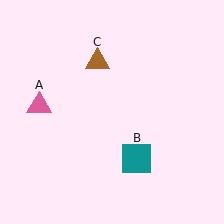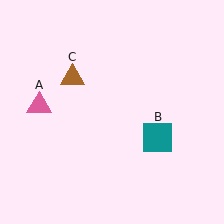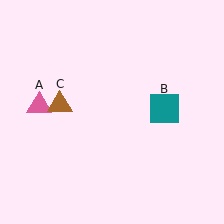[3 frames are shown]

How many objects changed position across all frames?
2 objects changed position: teal square (object B), brown triangle (object C).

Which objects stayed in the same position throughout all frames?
Pink triangle (object A) remained stationary.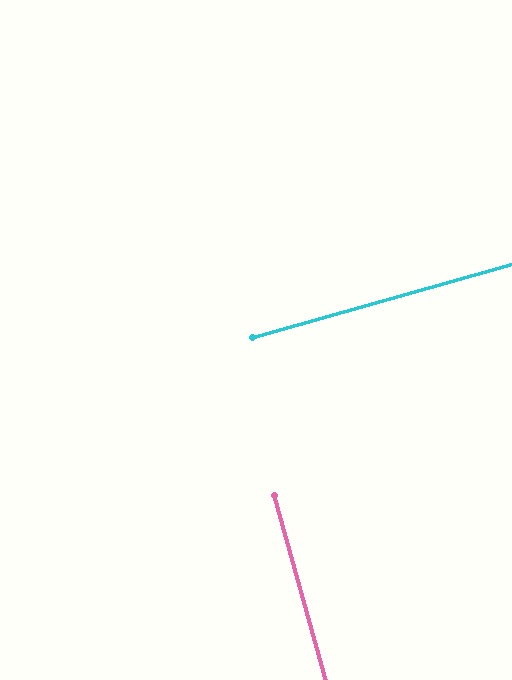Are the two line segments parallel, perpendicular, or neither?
Perpendicular — they meet at approximately 90°.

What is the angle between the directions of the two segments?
Approximately 90 degrees.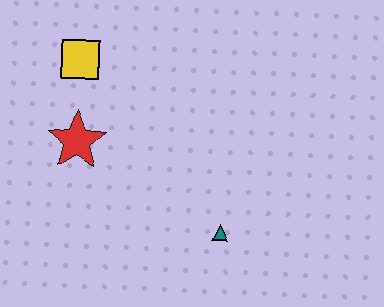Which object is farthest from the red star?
The teal triangle is farthest from the red star.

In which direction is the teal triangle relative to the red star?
The teal triangle is to the right of the red star.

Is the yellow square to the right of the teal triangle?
No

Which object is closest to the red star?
The yellow square is closest to the red star.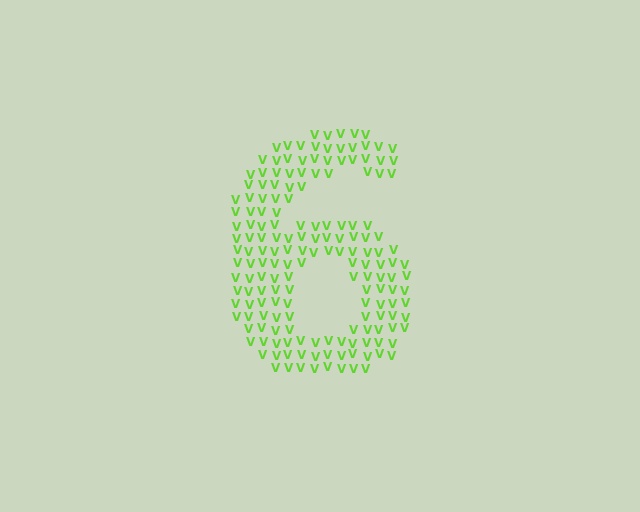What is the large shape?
The large shape is the digit 6.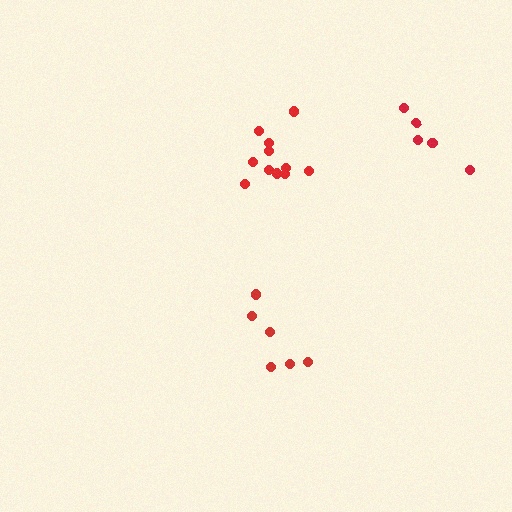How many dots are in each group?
Group 1: 6 dots, Group 2: 5 dots, Group 3: 11 dots (22 total).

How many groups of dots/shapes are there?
There are 3 groups.